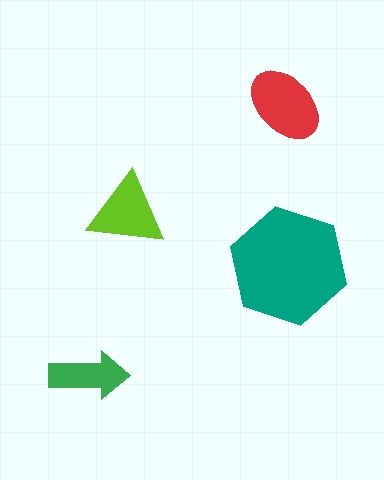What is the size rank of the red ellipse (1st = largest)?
2nd.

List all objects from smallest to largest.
The green arrow, the lime triangle, the red ellipse, the teal hexagon.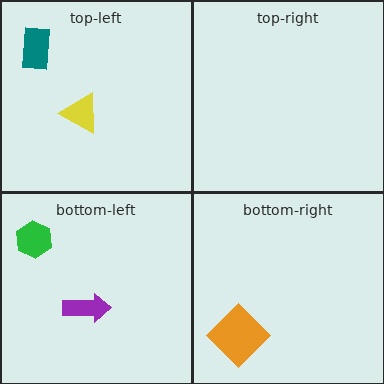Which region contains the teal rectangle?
The top-left region.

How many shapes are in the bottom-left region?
2.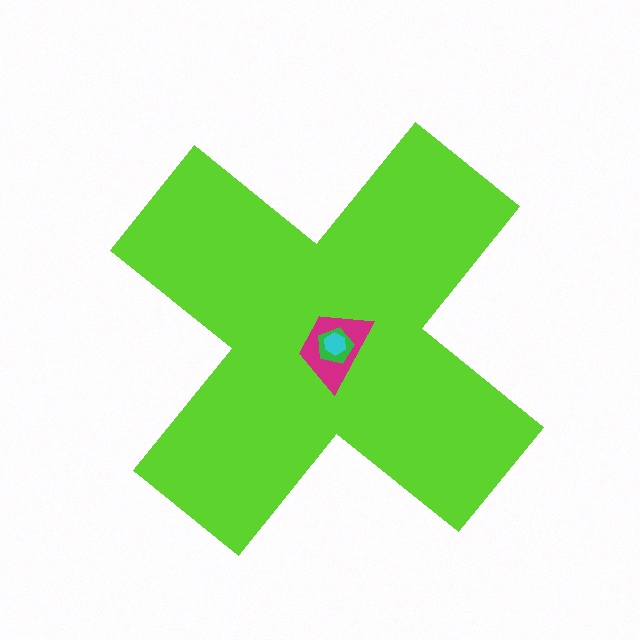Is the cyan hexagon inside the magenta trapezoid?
Yes.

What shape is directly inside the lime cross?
The magenta trapezoid.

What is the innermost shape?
The cyan hexagon.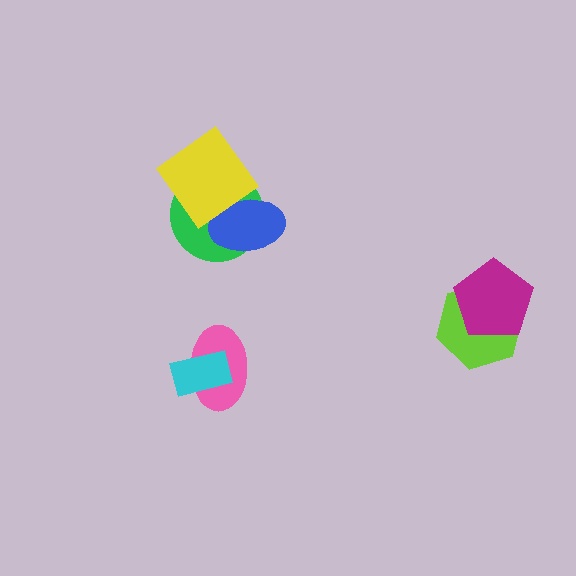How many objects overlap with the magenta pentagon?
1 object overlaps with the magenta pentagon.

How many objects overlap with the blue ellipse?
2 objects overlap with the blue ellipse.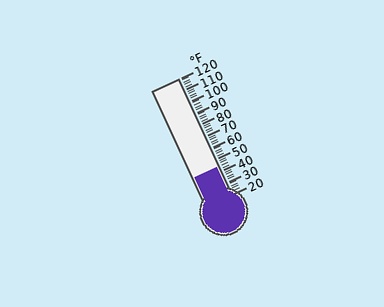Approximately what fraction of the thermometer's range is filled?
The thermometer is filled to approximately 25% of its range.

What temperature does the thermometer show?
The thermometer shows approximately 44°F.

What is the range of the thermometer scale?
The thermometer scale ranges from 20°F to 120°F.